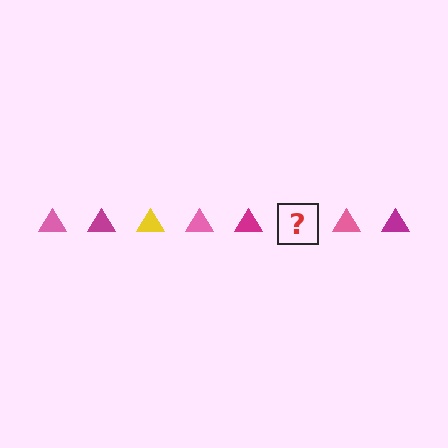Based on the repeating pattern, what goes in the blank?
The blank should be a yellow triangle.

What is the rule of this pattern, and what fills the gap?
The rule is that the pattern cycles through pink, magenta, yellow triangles. The gap should be filled with a yellow triangle.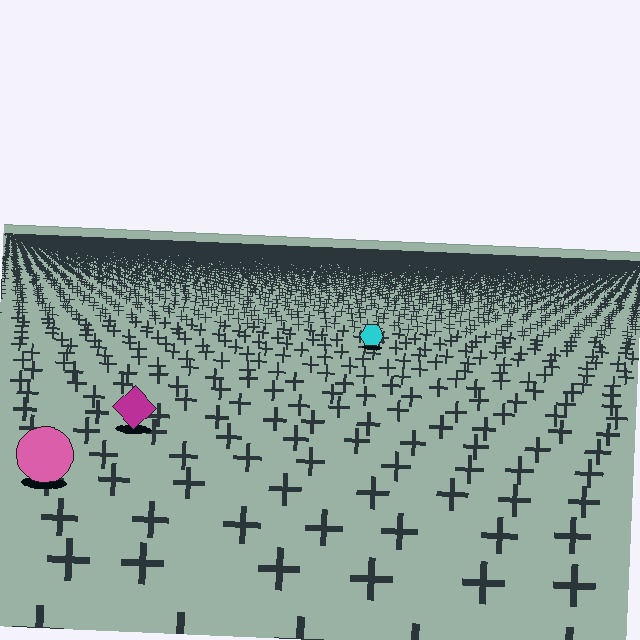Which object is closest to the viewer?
The pink circle is closest. The texture marks near it are larger and more spread out.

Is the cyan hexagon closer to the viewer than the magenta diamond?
No. The magenta diamond is closer — you can tell from the texture gradient: the ground texture is coarser near it.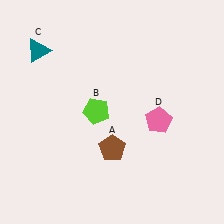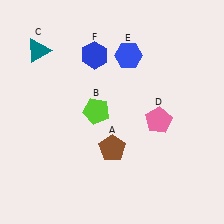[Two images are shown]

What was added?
A blue hexagon (E), a blue hexagon (F) were added in Image 2.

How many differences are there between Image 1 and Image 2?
There are 2 differences between the two images.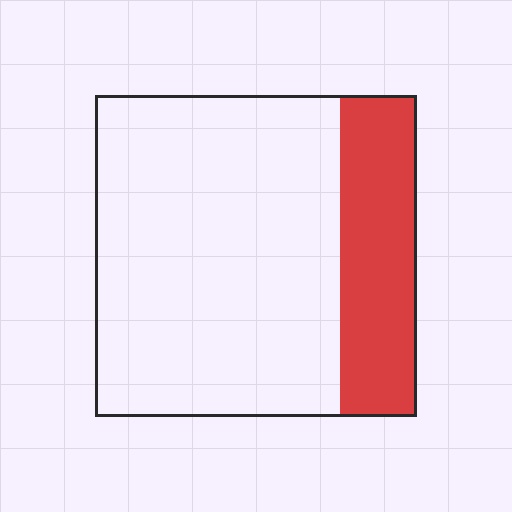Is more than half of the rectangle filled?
No.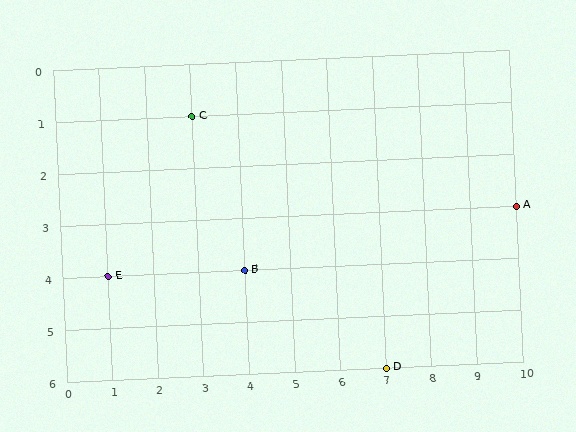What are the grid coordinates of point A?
Point A is at grid coordinates (10, 3).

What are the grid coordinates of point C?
Point C is at grid coordinates (3, 1).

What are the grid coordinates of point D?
Point D is at grid coordinates (7, 6).